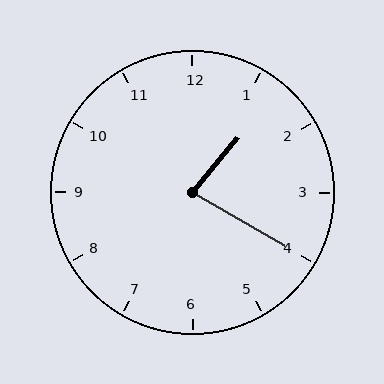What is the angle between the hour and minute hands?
Approximately 80 degrees.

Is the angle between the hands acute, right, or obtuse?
It is acute.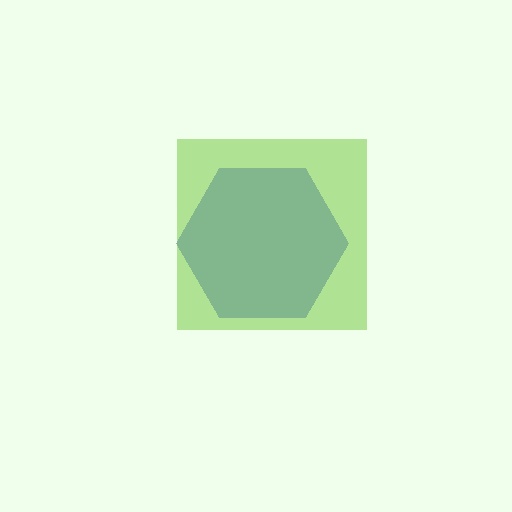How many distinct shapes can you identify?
There are 2 distinct shapes: a blue hexagon, a lime square.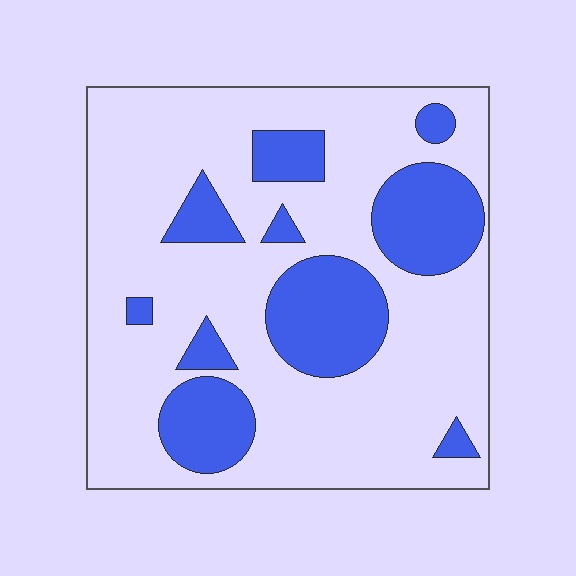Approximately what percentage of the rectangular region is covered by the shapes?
Approximately 25%.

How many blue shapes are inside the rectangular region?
10.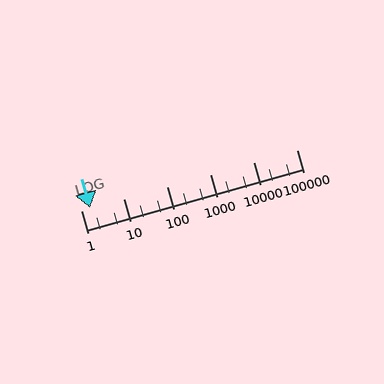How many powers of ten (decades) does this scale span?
The scale spans 5 decades, from 1 to 100000.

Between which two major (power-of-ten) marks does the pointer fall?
The pointer is between 1 and 10.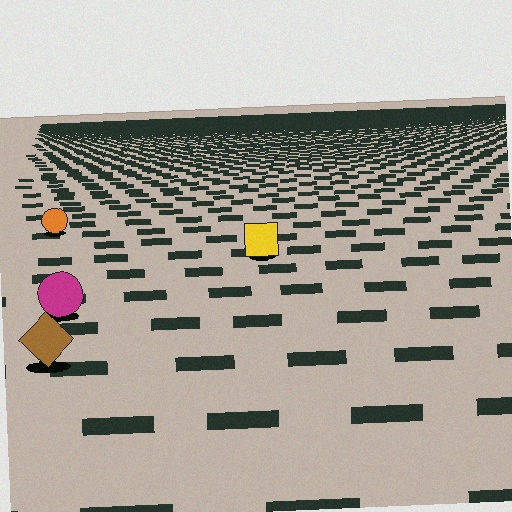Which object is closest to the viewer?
The brown diamond is closest. The texture marks near it are larger and more spread out.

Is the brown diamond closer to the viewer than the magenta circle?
Yes. The brown diamond is closer — you can tell from the texture gradient: the ground texture is coarser near it.